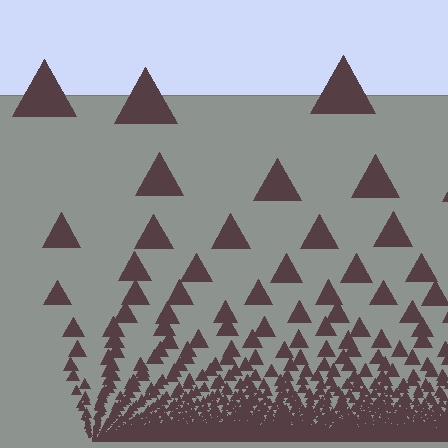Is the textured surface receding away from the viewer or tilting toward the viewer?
The surface appears to tilt toward the viewer. Texture elements get larger and sparser toward the top.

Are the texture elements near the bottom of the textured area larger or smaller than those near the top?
Smaller. The gradient is inverted — elements near the bottom are smaller and denser.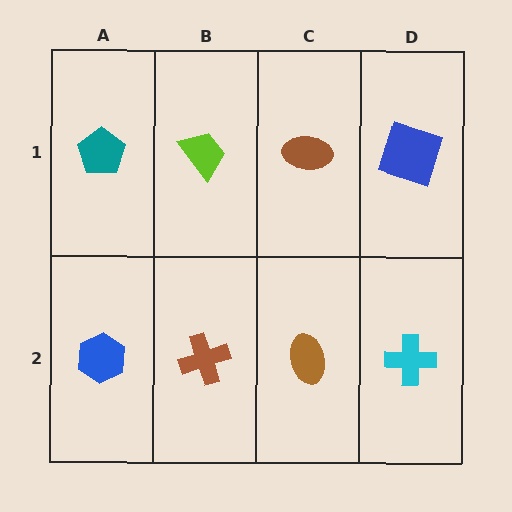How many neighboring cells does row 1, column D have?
2.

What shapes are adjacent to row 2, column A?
A teal pentagon (row 1, column A), a brown cross (row 2, column B).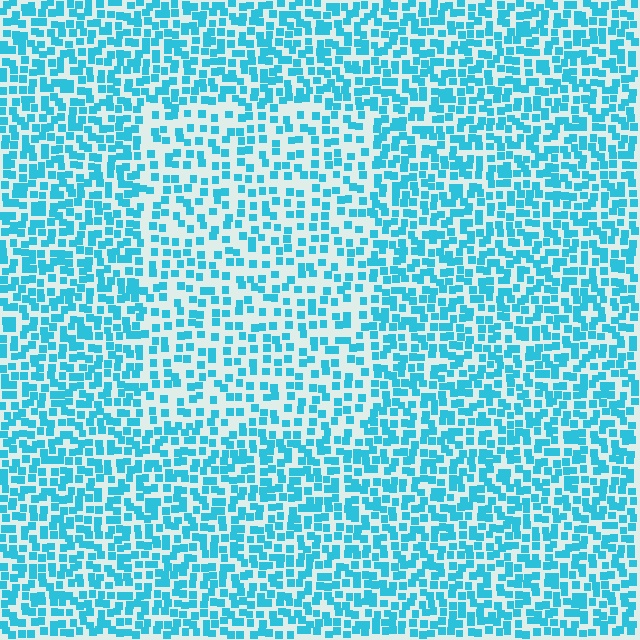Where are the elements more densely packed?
The elements are more densely packed outside the rectangle boundary.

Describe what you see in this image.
The image contains small cyan elements arranged at two different densities. A rectangle-shaped region is visible where the elements are less densely packed than the surrounding area.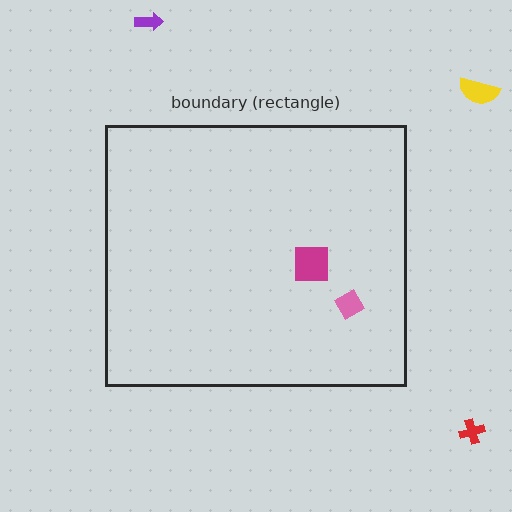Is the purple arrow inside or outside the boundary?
Outside.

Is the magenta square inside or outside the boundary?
Inside.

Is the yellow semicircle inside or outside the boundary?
Outside.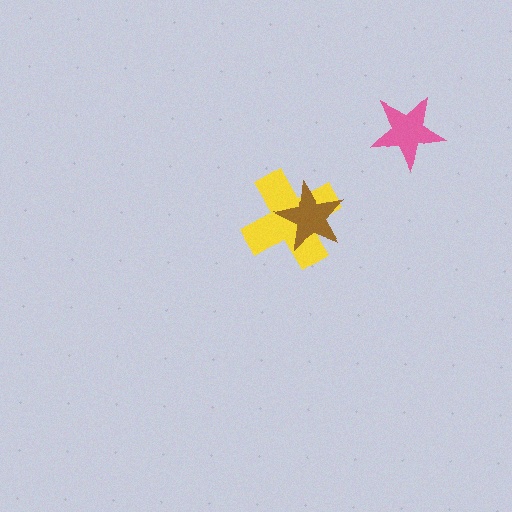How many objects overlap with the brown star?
1 object overlaps with the brown star.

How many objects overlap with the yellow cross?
1 object overlaps with the yellow cross.